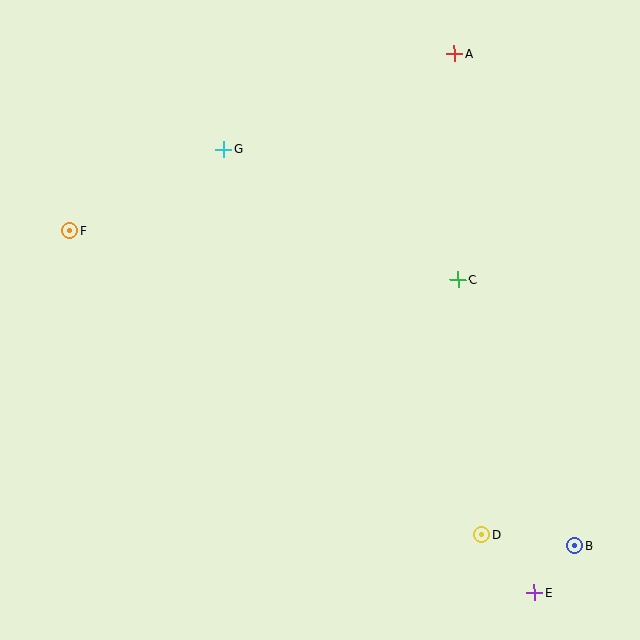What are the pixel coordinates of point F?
Point F is at (70, 231).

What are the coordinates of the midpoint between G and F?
The midpoint between G and F is at (147, 190).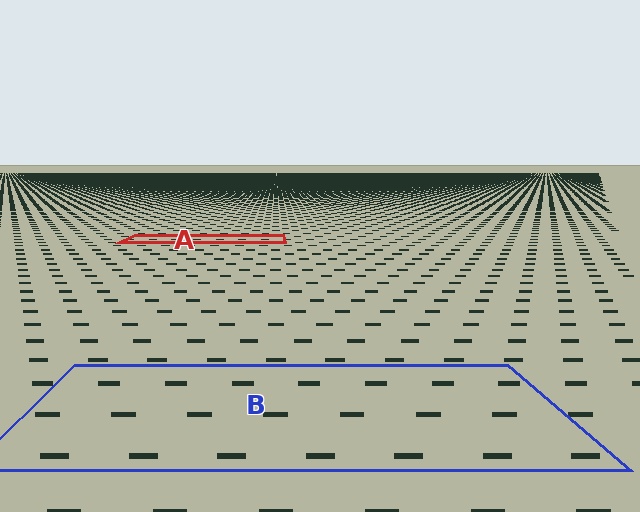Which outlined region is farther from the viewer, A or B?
Region A is farther from the viewer — the texture elements inside it appear smaller and more densely packed.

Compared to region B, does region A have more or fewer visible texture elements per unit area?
Region A has more texture elements per unit area — they are packed more densely because it is farther away.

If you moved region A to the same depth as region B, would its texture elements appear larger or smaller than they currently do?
They would appear larger. At a closer depth, the same texture elements are projected at a bigger on-screen size.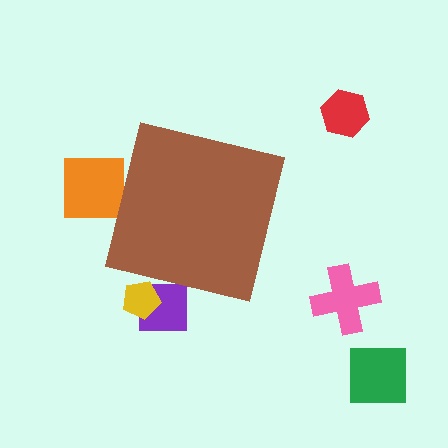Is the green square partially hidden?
No, the green square is fully visible.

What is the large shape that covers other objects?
A brown square.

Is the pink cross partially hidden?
No, the pink cross is fully visible.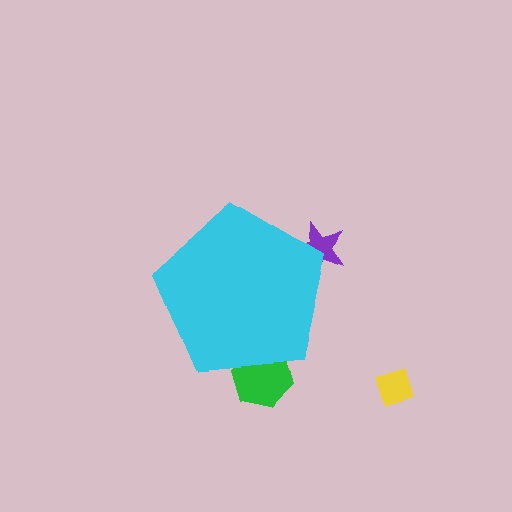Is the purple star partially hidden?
Yes, the purple star is partially hidden behind the cyan pentagon.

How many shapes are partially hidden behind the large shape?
2 shapes are partially hidden.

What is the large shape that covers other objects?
A cyan pentagon.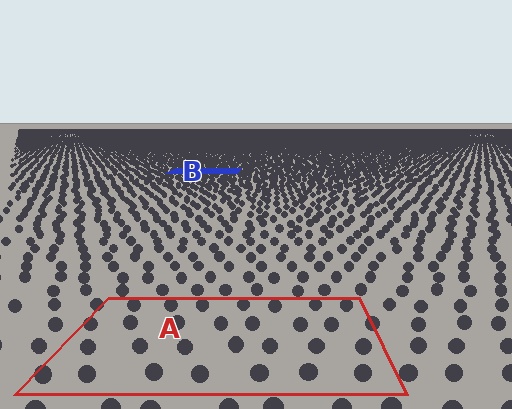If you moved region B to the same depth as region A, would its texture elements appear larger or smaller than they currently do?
They would appear larger. At a closer depth, the same texture elements are projected at a bigger on-screen size.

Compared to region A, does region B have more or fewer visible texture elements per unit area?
Region B has more texture elements per unit area — they are packed more densely because it is farther away.